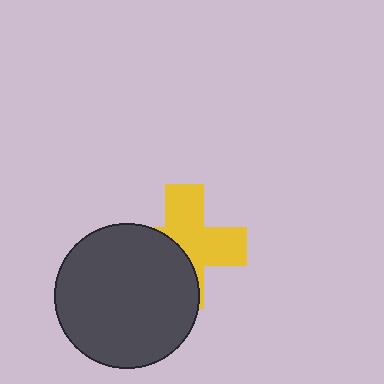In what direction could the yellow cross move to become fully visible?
The yellow cross could move toward the upper-right. That would shift it out from behind the dark gray circle entirely.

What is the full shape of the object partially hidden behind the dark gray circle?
The partially hidden object is a yellow cross.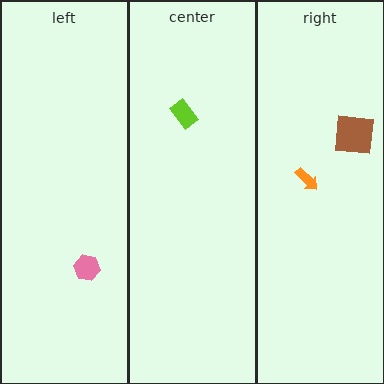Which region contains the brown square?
The right region.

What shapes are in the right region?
The brown square, the orange arrow.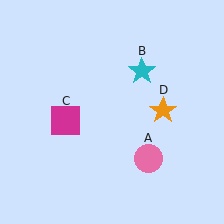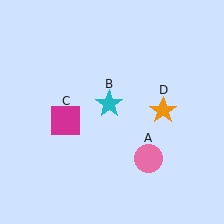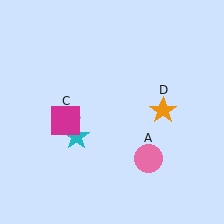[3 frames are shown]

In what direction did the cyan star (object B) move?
The cyan star (object B) moved down and to the left.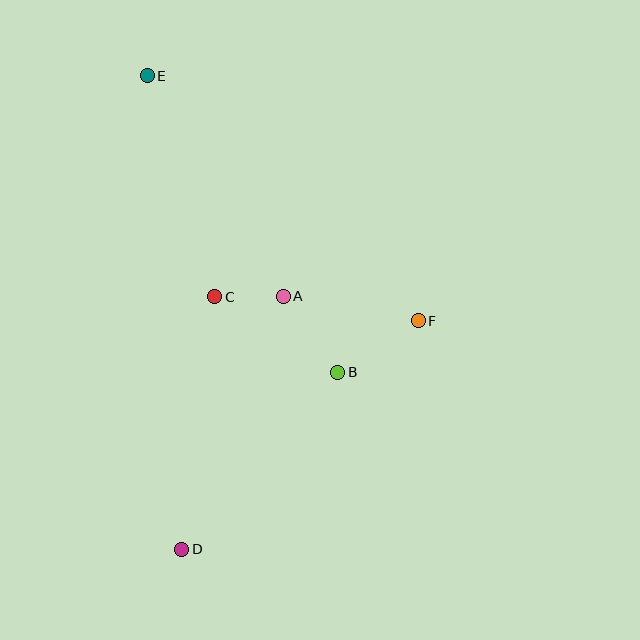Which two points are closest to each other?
Points A and C are closest to each other.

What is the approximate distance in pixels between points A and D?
The distance between A and D is approximately 272 pixels.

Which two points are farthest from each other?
Points D and E are farthest from each other.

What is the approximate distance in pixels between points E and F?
The distance between E and F is approximately 365 pixels.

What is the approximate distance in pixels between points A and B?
The distance between A and B is approximately 93 pixels.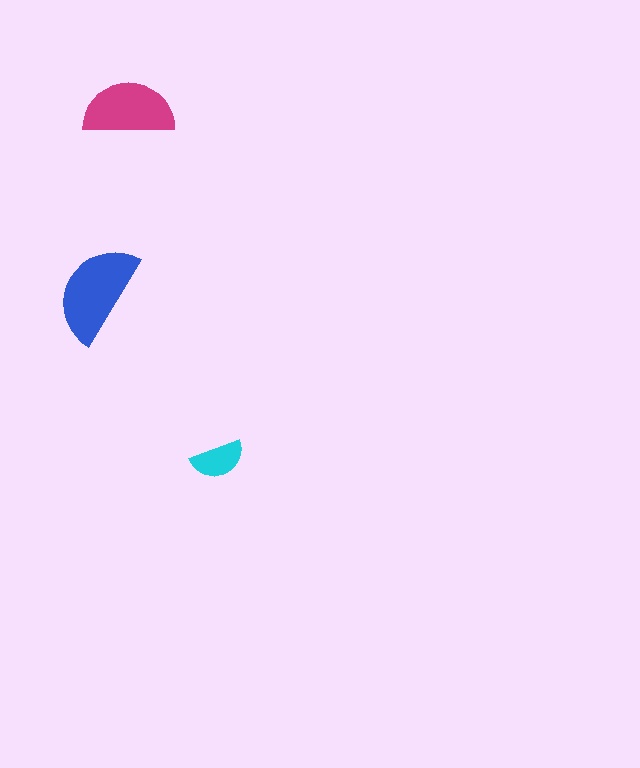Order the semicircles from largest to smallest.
the blue one, the magenta one, the cyan one.